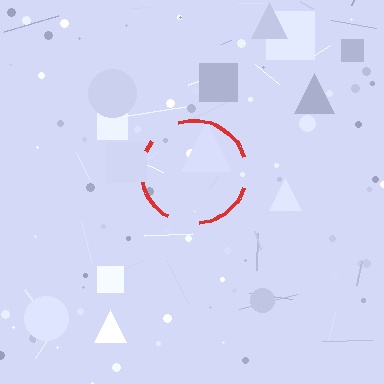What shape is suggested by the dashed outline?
The dashed outline suggests a circle.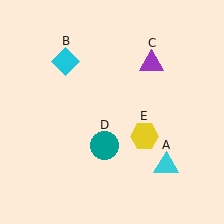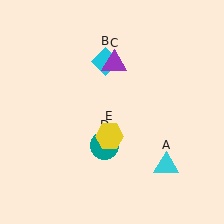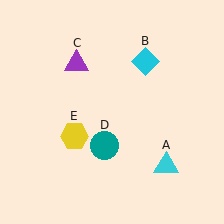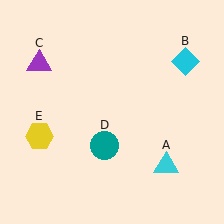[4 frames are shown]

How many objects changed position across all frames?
3 objects changed position: cyan diamond (object B), purple triangle (object C), yellow hexagon (object E).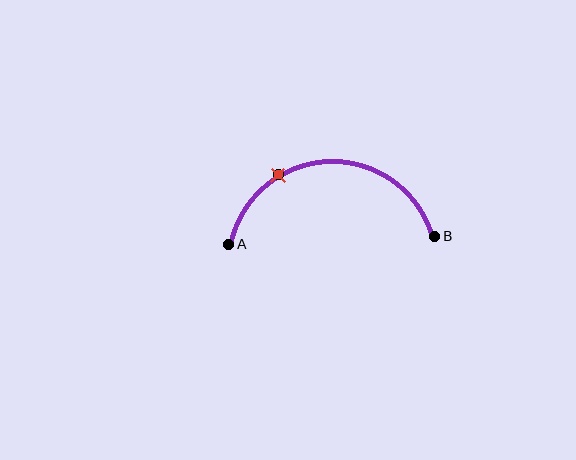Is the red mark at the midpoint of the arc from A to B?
No. The red mark lies on the arc but is closer to endpoint A. The arc midpoint would be at the point on the curve equidistant along the arc from both A and B.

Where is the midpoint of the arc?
The arc midpoint is the point on the curve farthest from the straight line joining A and B. It sits above that line.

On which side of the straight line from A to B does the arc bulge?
The arc bulges above the straight line connecting A and B.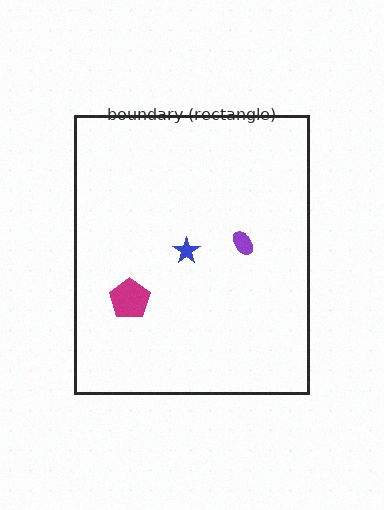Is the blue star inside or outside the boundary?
Inside.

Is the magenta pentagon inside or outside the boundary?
Inside.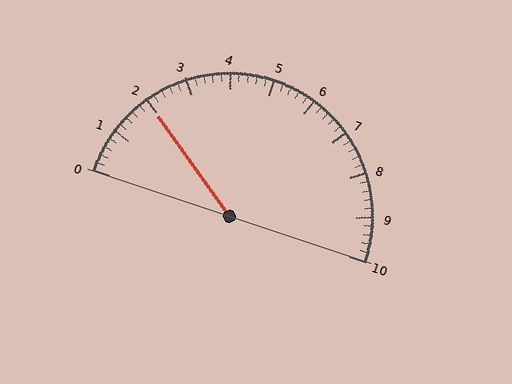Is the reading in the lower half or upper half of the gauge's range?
The reading is in the lower half of the range (0 to 10).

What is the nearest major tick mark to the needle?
The nearest major tick mark is 2.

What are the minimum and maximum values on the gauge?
The gauge ranges from 0 to 10.